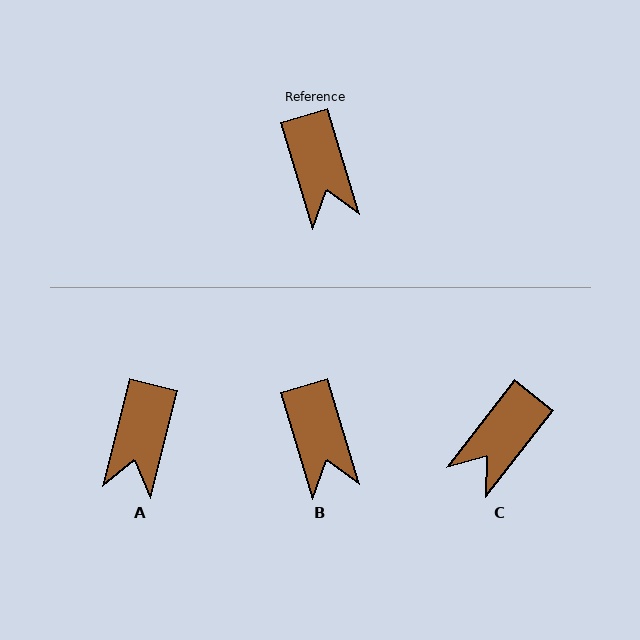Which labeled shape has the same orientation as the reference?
B.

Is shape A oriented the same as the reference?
No, it is off by about 31 degrees.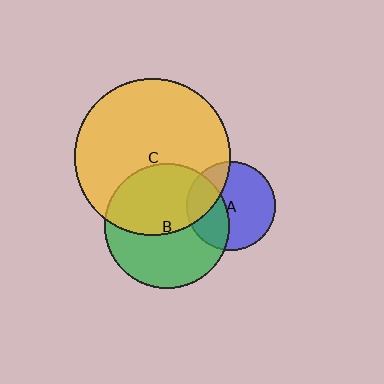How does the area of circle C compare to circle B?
Approximately 1.6 times.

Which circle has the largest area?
Circle C (yellow).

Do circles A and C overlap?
Yes.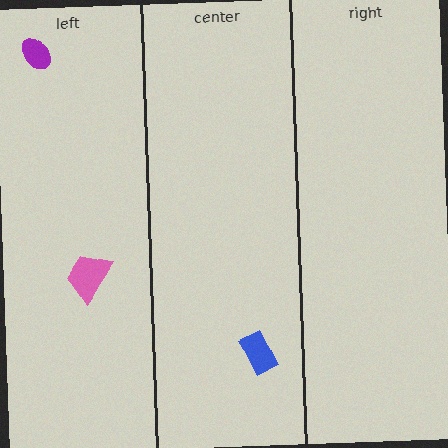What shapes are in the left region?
The pink trapezoid, the purple ellipse.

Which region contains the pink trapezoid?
The left region.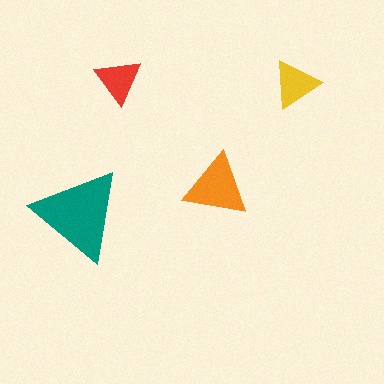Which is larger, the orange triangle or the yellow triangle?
The orange one.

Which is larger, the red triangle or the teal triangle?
The teal one.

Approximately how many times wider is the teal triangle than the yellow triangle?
About 2 times wider.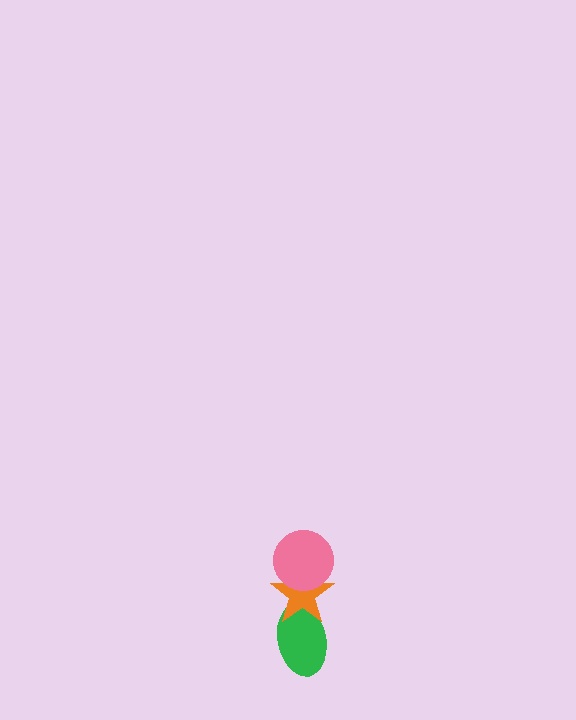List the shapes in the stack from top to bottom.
From top to bottom: the pink circle, the orange star, the green ellipse.